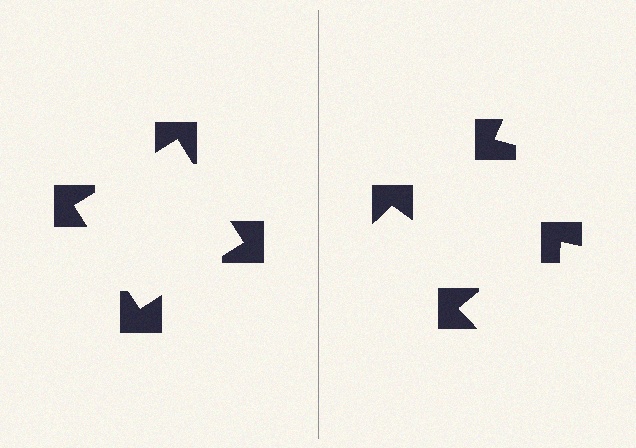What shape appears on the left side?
An illusory square.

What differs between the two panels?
The notched squares are positioned identically on both sides; only the wedge orientations differ. On the left they align to a square; on the right they are misaligned.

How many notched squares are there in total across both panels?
8 — 4 on each side.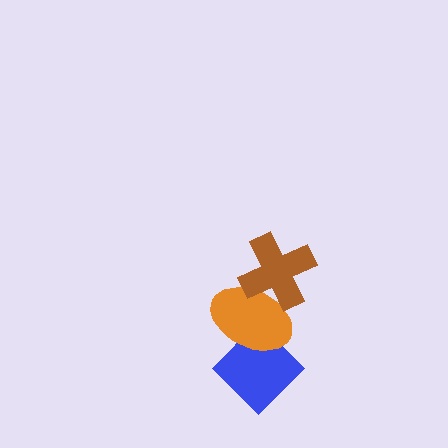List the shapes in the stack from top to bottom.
From top to bottom: the brown cross, the orange ellipse, the blue diamond.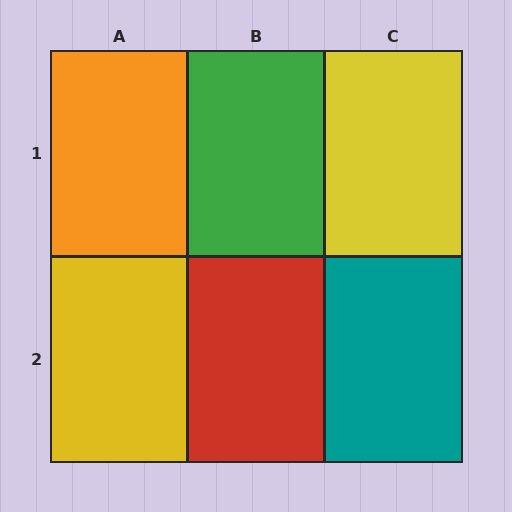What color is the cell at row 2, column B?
Red.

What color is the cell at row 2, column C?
Teal.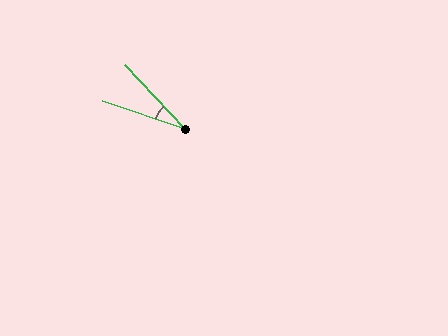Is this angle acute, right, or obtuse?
It is acute.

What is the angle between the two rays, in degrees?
Approximately 28 degrees.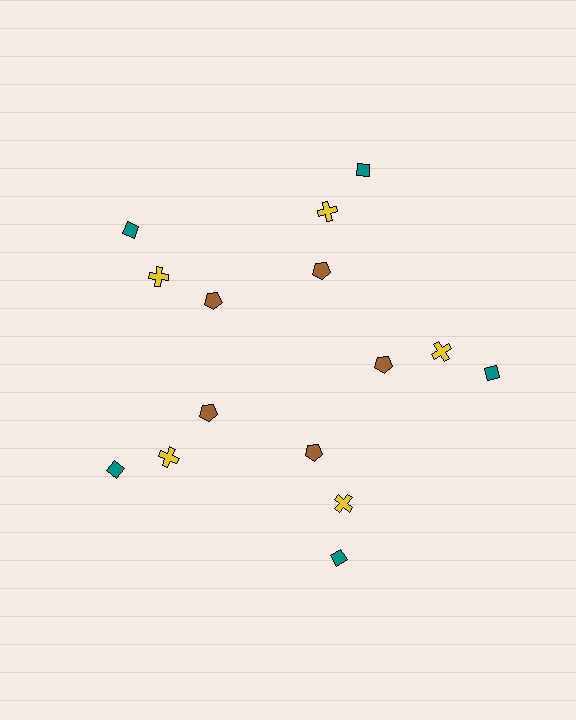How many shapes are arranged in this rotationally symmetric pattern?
There are 15 shapes, arranged in 5 groups of 3.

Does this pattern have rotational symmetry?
Yes, this pattern has 5-fold rotational symmetry. It looks the same after rotating 72 degrees around the center.